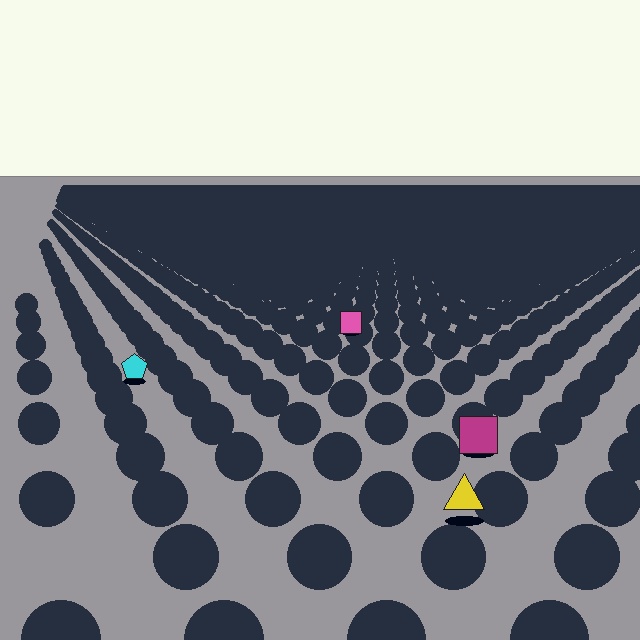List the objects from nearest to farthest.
From nearest to farthest: the yellow triangle, the magenta square, the cyan pentagon, the pink square.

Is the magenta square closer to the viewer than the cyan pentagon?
Yes. The magenta square is closer — you can tell from the texture gradient: the ground texture is coarser near it.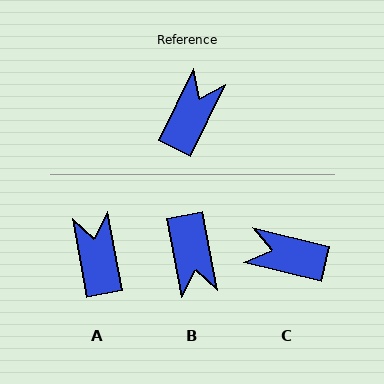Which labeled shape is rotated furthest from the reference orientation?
B, about 143 degrees away.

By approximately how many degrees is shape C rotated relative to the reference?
Approximately 102 degrees counter-clockwise.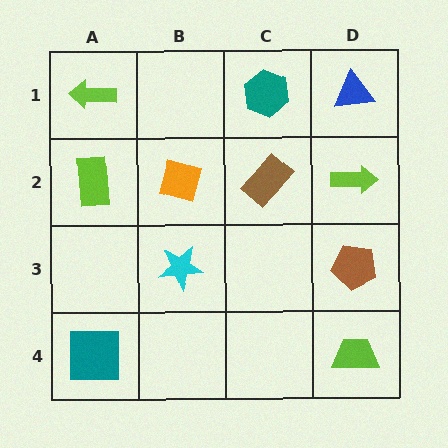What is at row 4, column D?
A lime trapezoid.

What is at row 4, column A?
A teal square.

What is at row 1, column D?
A blue triangle.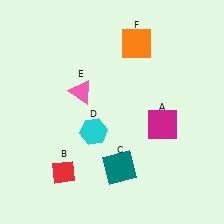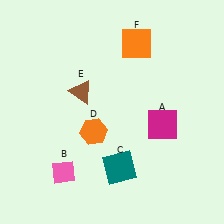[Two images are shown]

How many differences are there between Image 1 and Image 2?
There are 3 differences between the two images.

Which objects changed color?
B changed from red to pink. D changed from cyan to orange. E changed from pink to brown.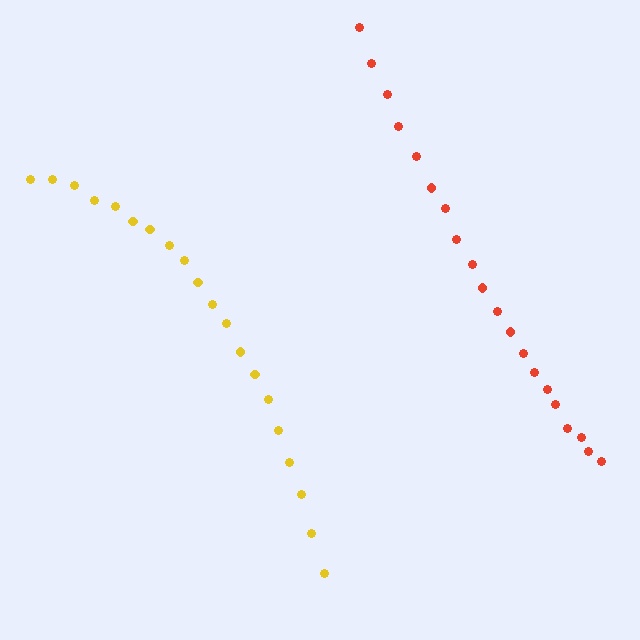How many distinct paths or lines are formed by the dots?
There are 2 distinct paths.